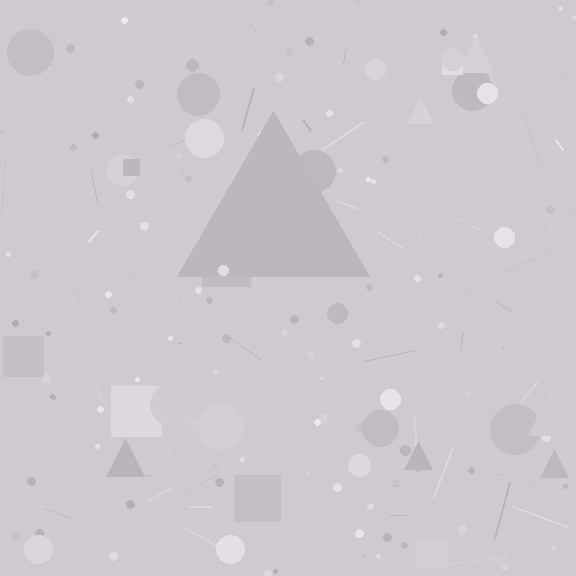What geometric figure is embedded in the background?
A triangle is embedded in the background.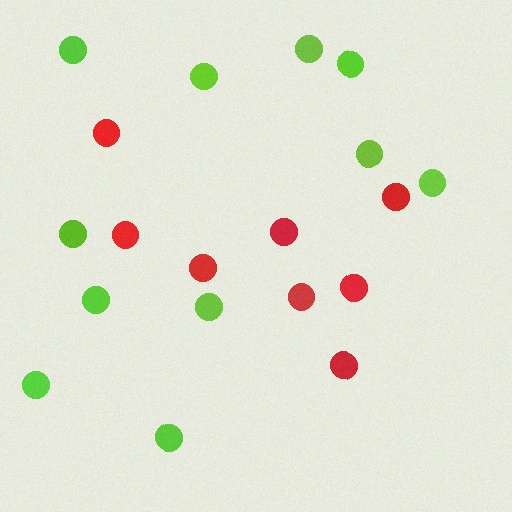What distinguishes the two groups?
There are 2 groups: one group of red circles (8) and one group of lime circles (11).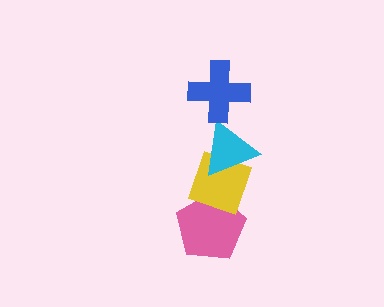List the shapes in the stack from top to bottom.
From top to bottom: the blue cross, the cyan triangle, the yellow diamond, the pink pentagon.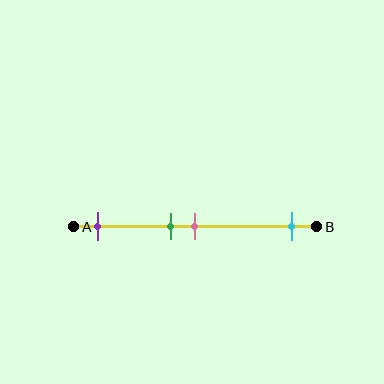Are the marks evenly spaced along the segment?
No, the marks are not evenly spaced.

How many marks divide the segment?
There are 4 marks dividing the segment.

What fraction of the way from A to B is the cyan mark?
The cyan mark is approximately 90% (0.9) of the way from A to B.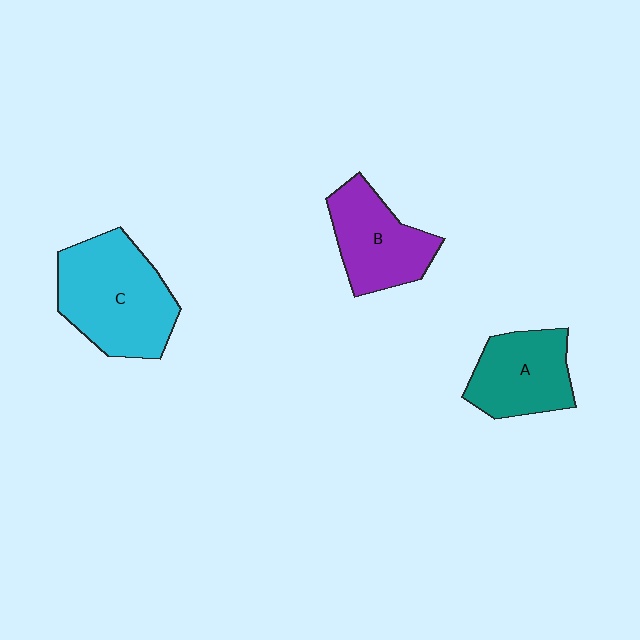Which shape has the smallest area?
Shape A (teal).